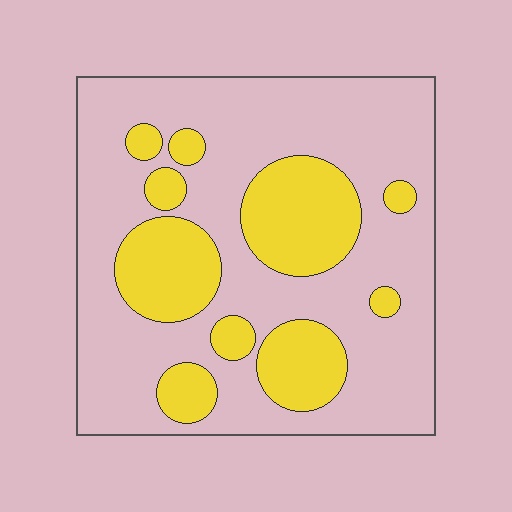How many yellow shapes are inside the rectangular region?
10.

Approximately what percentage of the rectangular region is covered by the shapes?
Approximately 30%.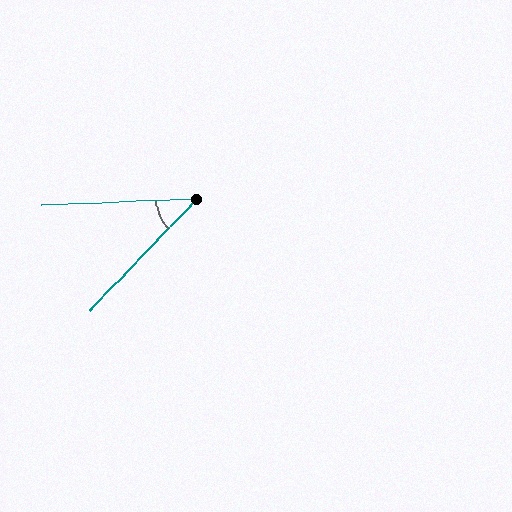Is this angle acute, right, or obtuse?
It is acute.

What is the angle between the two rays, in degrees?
Approximately 44 degrees.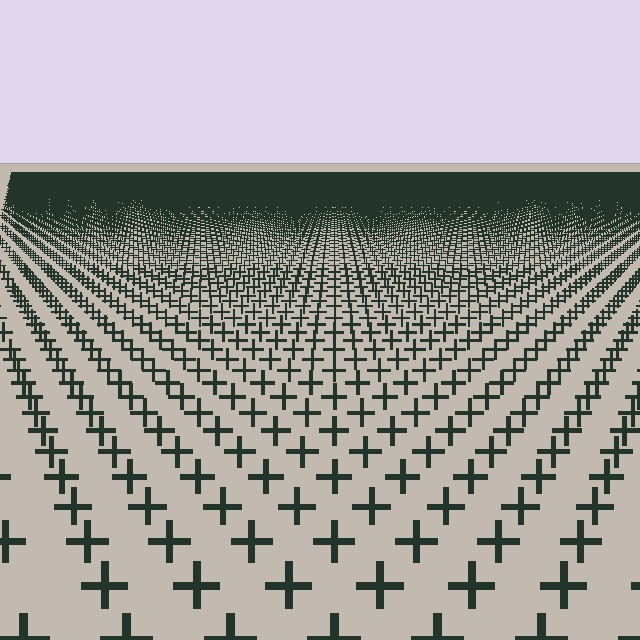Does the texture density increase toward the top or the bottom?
Density increases toward the top.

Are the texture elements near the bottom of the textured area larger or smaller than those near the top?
Larger. Near the bottom, elements are closer to the viewer and appear at a bigger on-screen size.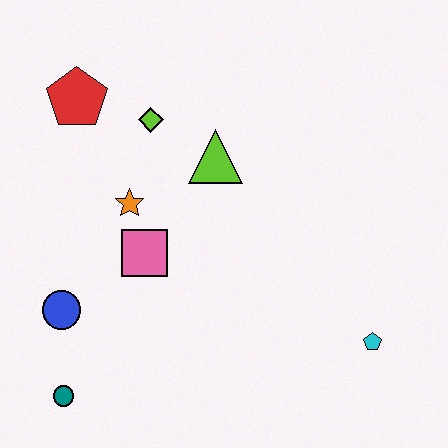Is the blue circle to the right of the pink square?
No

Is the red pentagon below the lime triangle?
No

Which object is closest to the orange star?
The pink square is closest to the orange star.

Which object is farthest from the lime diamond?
The cyan pentagon is farthest from the lime diamond.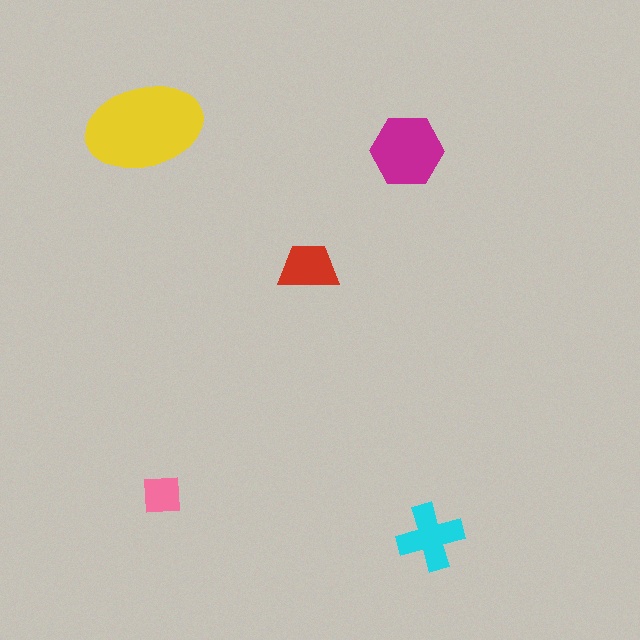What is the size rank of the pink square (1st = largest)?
5th.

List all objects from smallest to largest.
The pink square, the red trapezoid, the cyan cross, the magenta hexagon, the yellow ellipse.